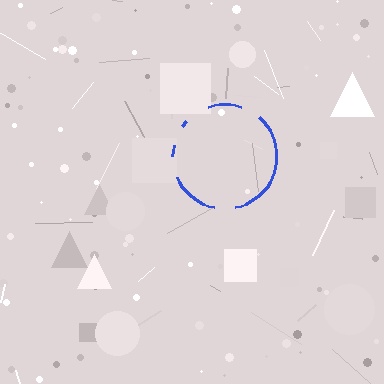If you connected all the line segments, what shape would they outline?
They would outline a circle.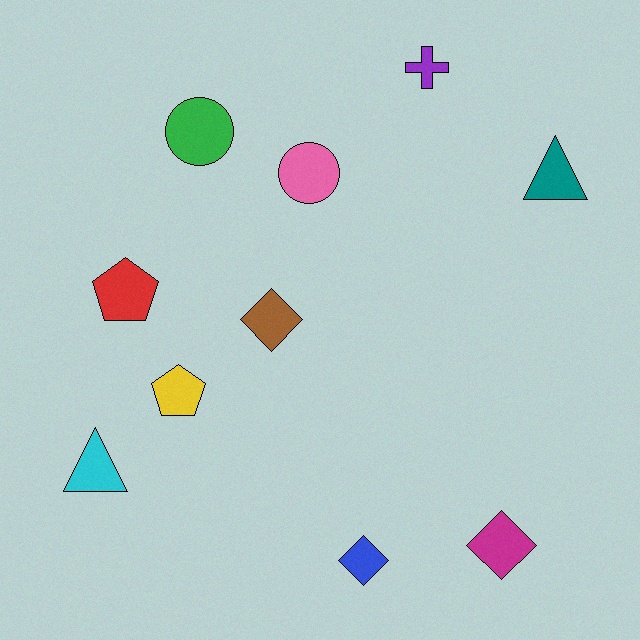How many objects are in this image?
There are 10 objects.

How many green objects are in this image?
There is 1 green object.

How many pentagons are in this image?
There are 2 pentagons.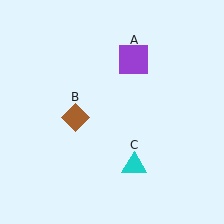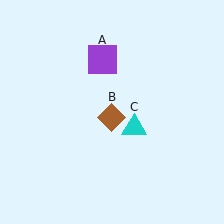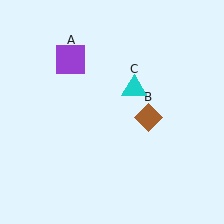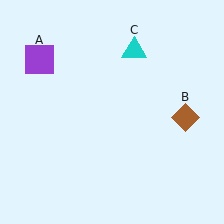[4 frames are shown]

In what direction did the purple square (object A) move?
The purple square (object A) moved left.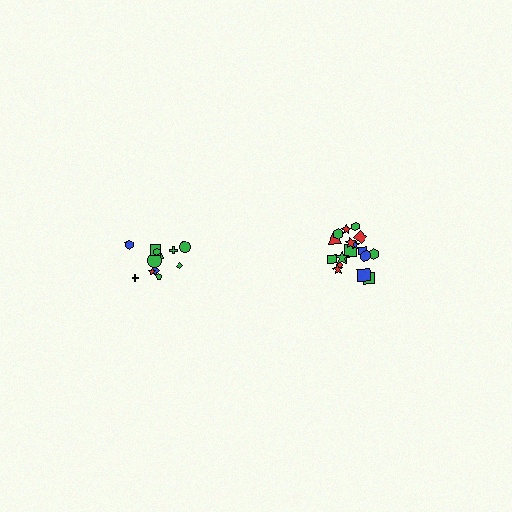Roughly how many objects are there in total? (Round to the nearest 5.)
Roughly 30 objects in total.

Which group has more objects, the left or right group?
The right group.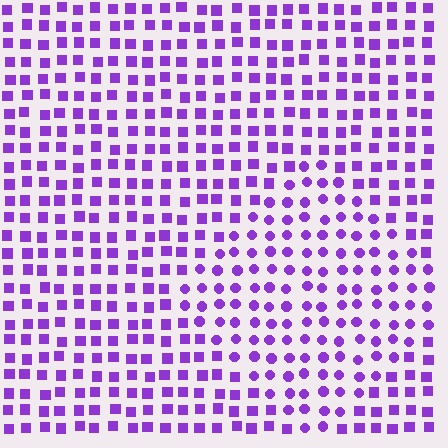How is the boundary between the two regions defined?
The boundary is defined by a change in element shape: circles inside vs. squares outside. All elements share the same color and spacing.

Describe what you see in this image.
The image is filled with small purple elements arranged in a uniform grid. A diamond-shaped region contains circles, while the surrounding area contains squares. The boundary is defined purely by the change in element shape.